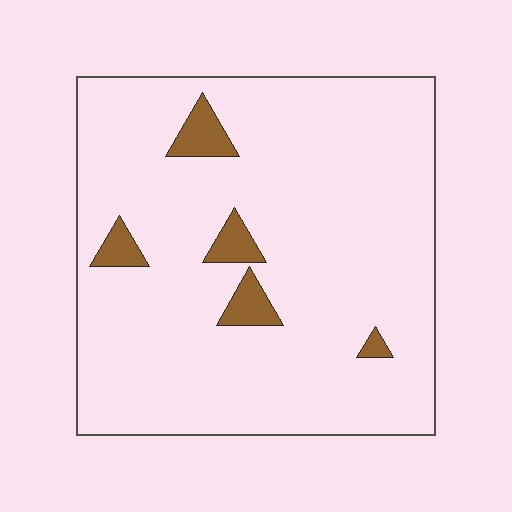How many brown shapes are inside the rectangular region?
5.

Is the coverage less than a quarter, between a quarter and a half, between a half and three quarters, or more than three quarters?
Less than a quarter.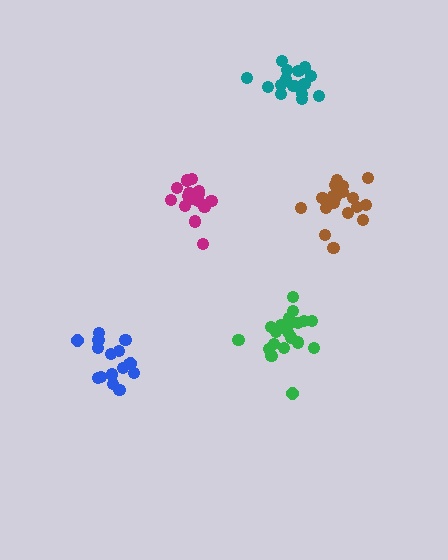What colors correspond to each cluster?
The clusters are colored: teal, magenta, blue, brown, green.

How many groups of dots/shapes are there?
There are 5 groups.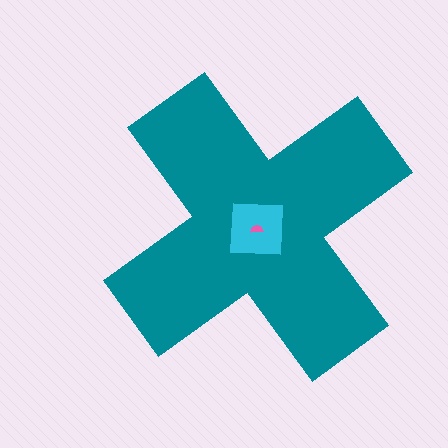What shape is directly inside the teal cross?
The cyan square.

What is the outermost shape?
The teal cross.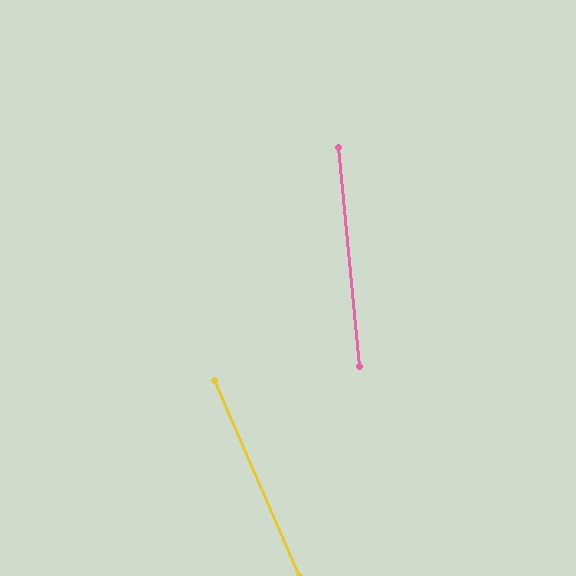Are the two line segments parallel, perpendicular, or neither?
Neither parallel nor perpendicular — they differ by about 18°.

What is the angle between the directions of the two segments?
Approximately 18 degrees.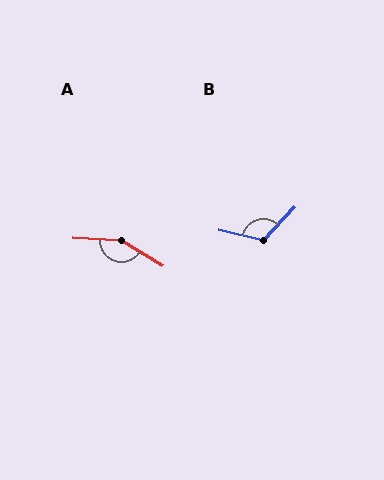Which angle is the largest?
A, at approximately 151 degrees.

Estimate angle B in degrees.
Approximately 119 degrees.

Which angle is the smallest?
B, at approximately 119 degrees.